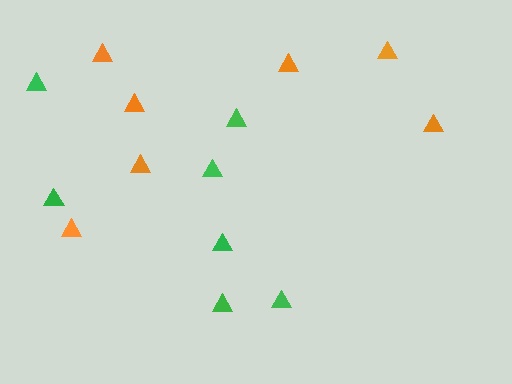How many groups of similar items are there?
There are 2 groups: one group of green triangles (7) and one group of orange triangles (7).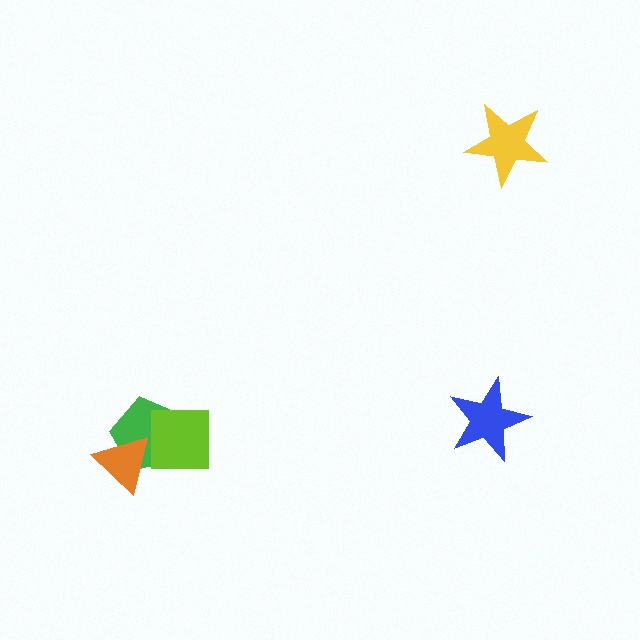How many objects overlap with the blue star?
0 objects overlap with the blue star.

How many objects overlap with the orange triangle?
1 object overlaps with the orange triangle.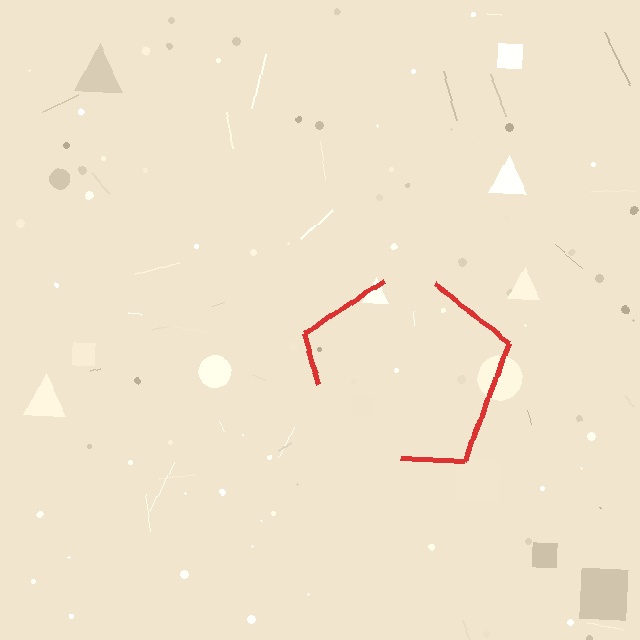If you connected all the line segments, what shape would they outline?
They would outline a pentagon.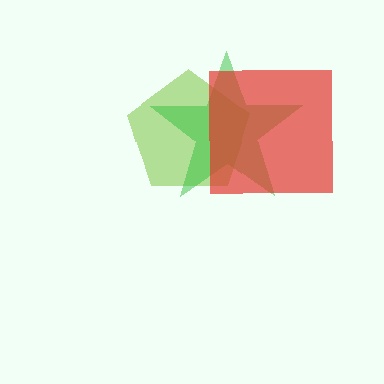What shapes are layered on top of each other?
The layered shapes are: a lime pentagon, a green star, a red square.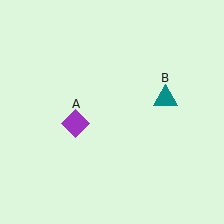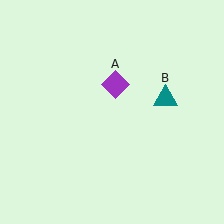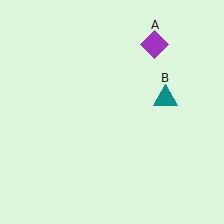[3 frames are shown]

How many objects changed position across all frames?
1 object changed position: purple diamond (object A).